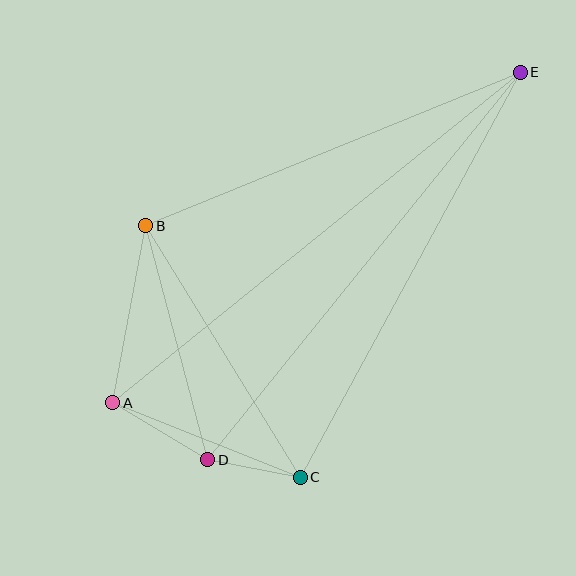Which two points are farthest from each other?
Points A and E are farthest from each other.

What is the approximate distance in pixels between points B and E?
The distance between B and E is approximately 405 pixels.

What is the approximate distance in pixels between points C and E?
The distance between C and E is approximately 461 pixels.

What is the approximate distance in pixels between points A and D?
The distance between A and D is approximately 111 pixels.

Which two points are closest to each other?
Points C and D are closest to each other.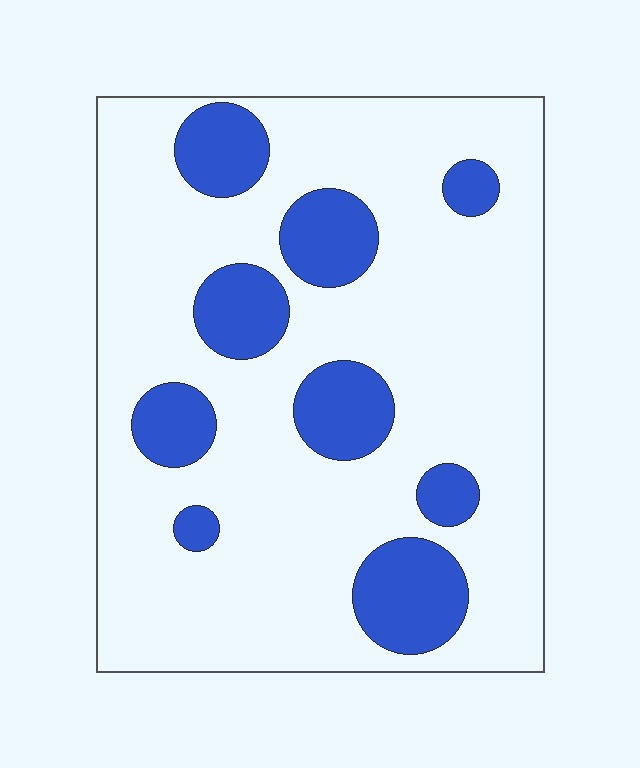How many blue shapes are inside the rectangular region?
9.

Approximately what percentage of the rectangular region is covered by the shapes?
Approximately 20%.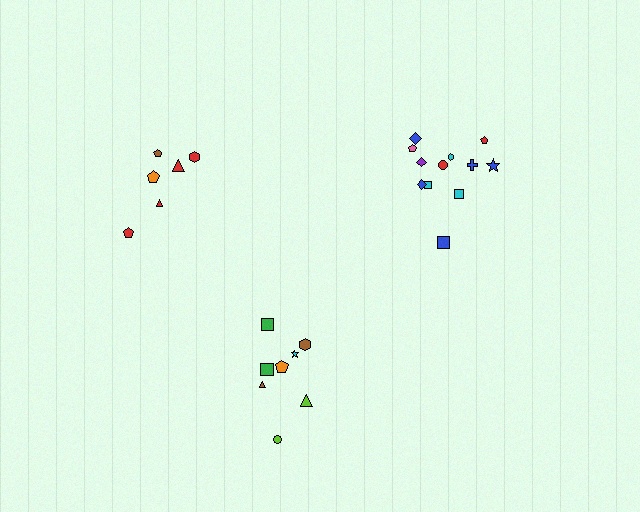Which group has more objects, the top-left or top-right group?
The top-right group.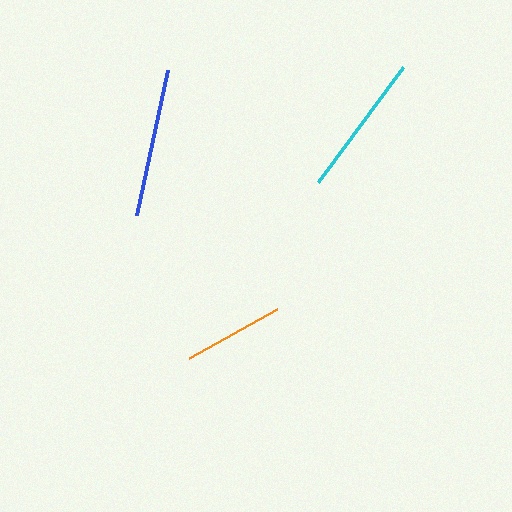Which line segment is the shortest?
The orange line is the shortest at approximately 101 pixels.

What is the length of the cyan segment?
The cyan segment is approximately 143 pixels long.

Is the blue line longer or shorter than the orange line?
The blue line is longer than the orange line.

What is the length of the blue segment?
The blue segment is approximately 149 pixels long.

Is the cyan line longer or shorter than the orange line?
The cyan line is longer than the orange line.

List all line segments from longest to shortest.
From longest to shortest: blue, cyan, orange.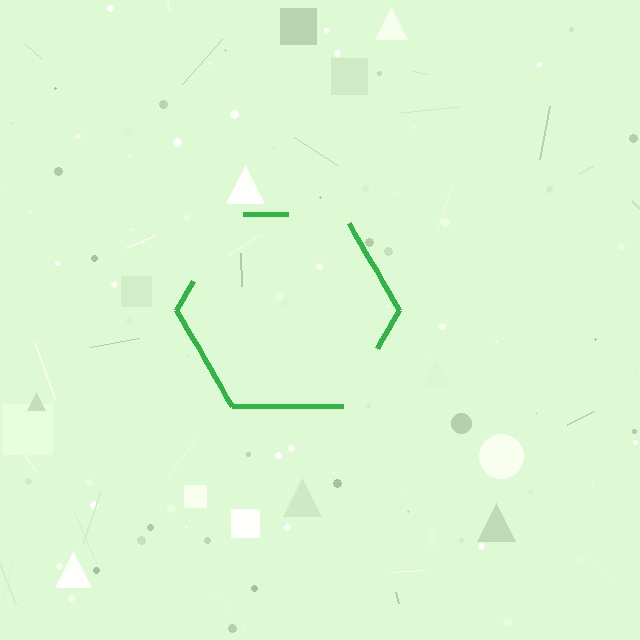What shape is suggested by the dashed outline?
The dashed outline suggests a hexagon.